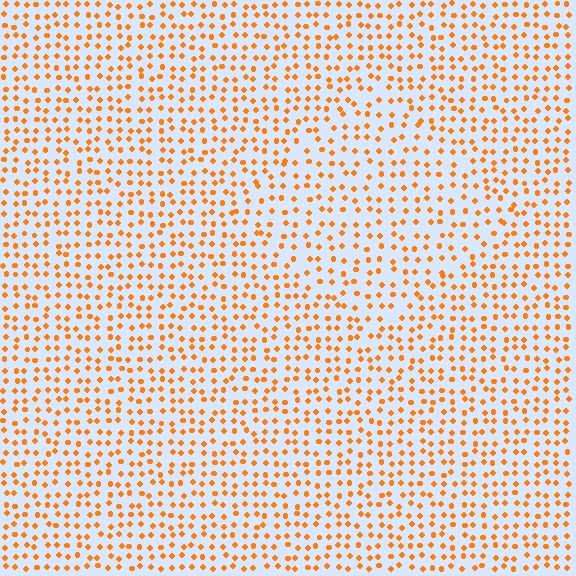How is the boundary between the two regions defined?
The boundary is defined by a change in element density (approximately 1.3x ratio). All elements are the same color, size, and shape.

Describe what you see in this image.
The image contains small orange elements arranged at two different densities. A diamond-shaped region is visible where the elements are less densely packed than the surrounding area.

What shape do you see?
I see a diamond.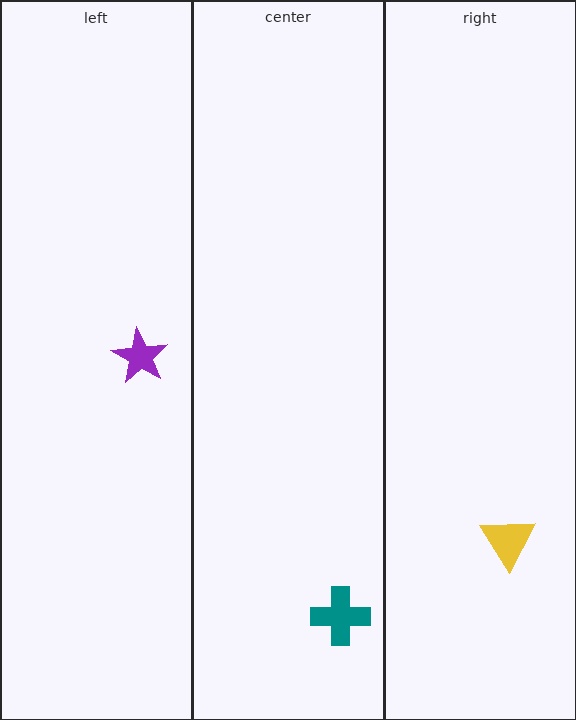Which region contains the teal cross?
The center region.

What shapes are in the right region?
The yellow triangle.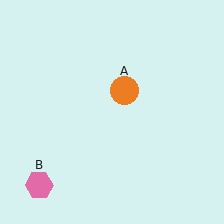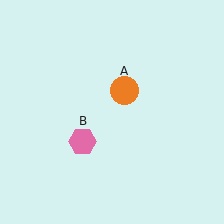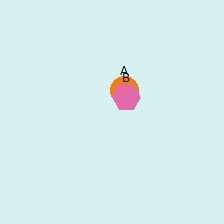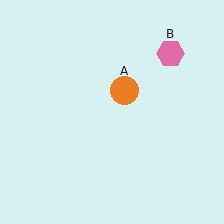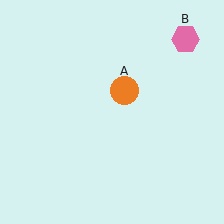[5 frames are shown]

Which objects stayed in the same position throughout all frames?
Orange circle (object A) remained stationary.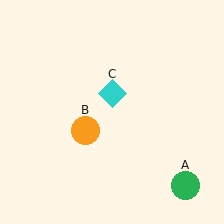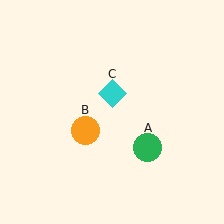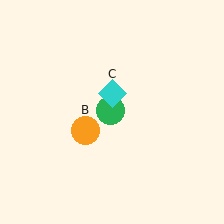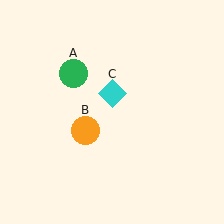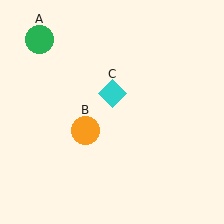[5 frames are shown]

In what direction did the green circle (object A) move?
The green circle (object A) moved up and to the left.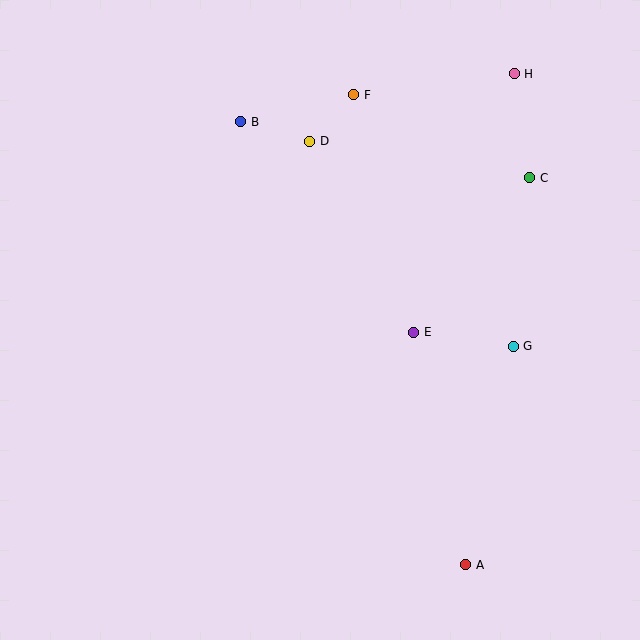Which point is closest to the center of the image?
Point E at (414, 332) is closest to the center.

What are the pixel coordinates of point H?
Point H is at (514, 74).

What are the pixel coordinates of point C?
Point C is at (530, 178).